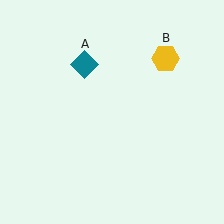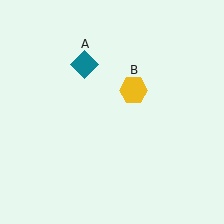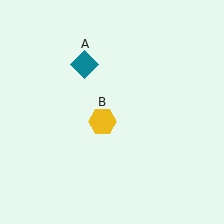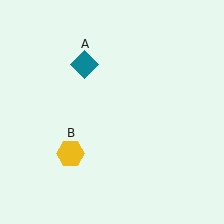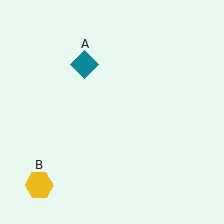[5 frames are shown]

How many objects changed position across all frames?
1 object changed position: yellow hexagon (object B).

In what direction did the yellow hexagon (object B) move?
The yellow hexagon (object B) moved down and to the left.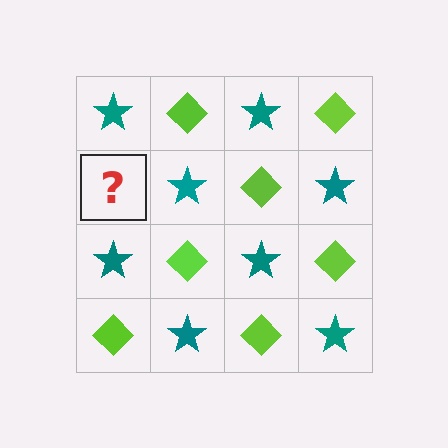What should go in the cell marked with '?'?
The missing cell should contain a lime diamond.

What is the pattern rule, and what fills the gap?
The rule is that it alternates teal star and lime diamond in a checkerboard pattern. The gap should be filled with a lime diamond.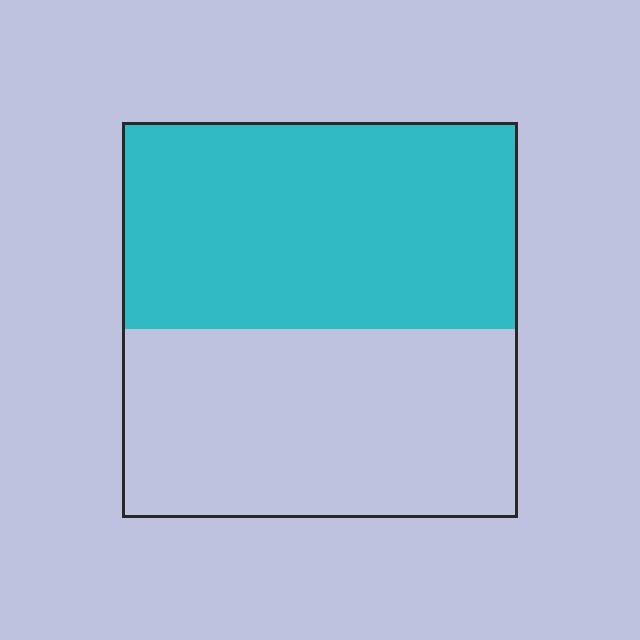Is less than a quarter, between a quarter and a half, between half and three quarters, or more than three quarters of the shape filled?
Between half and three quarters.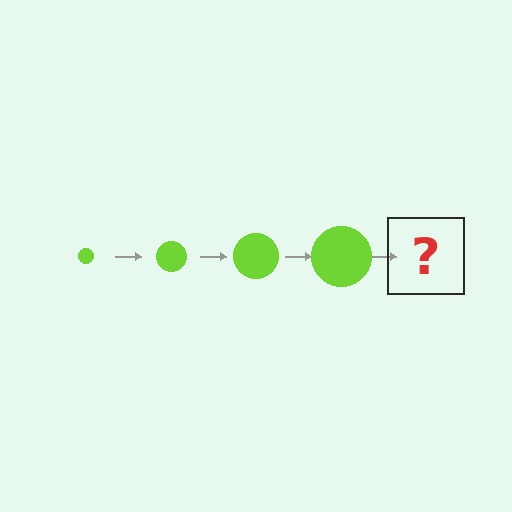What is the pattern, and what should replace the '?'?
The pattern is that the circle gets progressively larger each step. The '?' should be a lime circle, larger than the previous one.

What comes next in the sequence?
The next element should be a lime circle, larger than the previous one.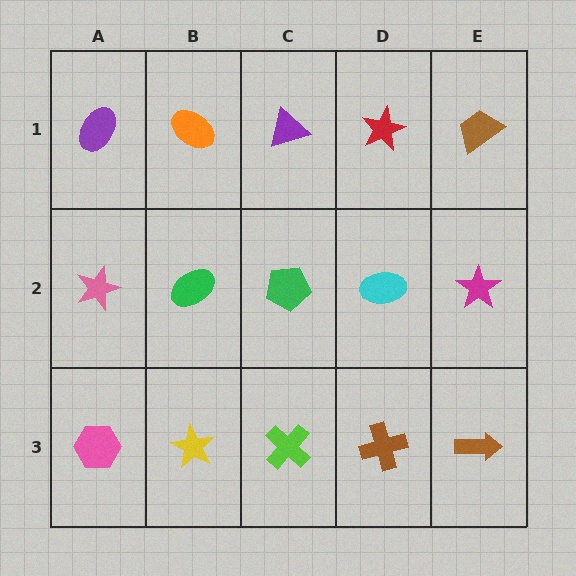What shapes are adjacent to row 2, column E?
A brown trapezoid (row 1, column E), a brown arrow (row 3, column E), a cyan ellipse (row 2, column D).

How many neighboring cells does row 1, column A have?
2.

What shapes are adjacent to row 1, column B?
A green ellipse (row 2, column B), a purple ellipse (row 1, column A), a purple triangle (row 1, column C).